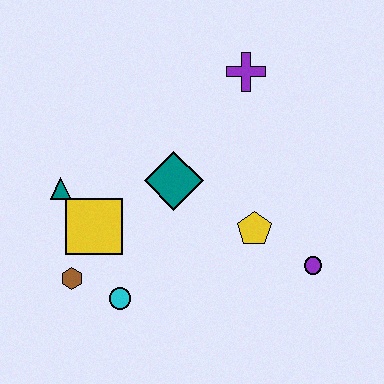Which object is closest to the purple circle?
The yellow pentagon is closest to the purple circle.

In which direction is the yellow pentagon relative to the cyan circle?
The yellow pentagon is to the right of the cyan circle.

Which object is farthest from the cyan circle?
The purple cross is farthest from the cyan circle.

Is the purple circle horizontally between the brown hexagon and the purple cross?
No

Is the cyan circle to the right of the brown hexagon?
Yes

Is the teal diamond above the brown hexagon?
Yes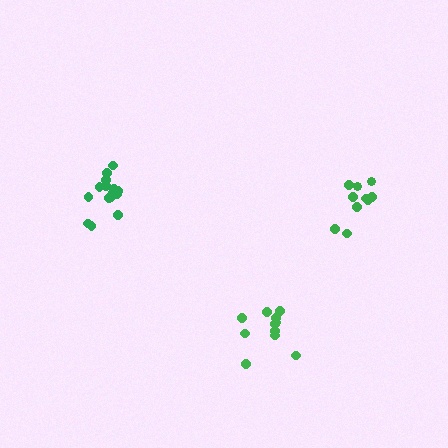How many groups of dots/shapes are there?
There are 3 groups.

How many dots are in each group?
Group 1: 10 dots, Group 2: 11 dots, Group 3: 15 dots (36 total).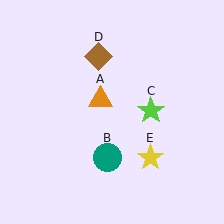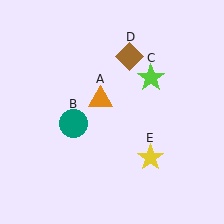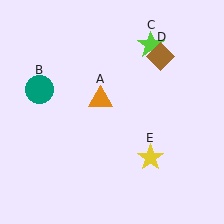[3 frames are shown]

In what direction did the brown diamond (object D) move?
The brown diamond (object D) moved right.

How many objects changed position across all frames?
3 objects changed position: teal circle (object B), lime star (object C), brown diamond (object D).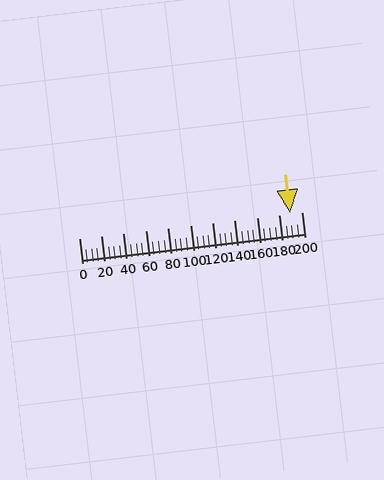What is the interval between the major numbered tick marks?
The major tick marks are spaced 20 units apart.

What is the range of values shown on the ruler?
The ruler shows values from 0 to 200.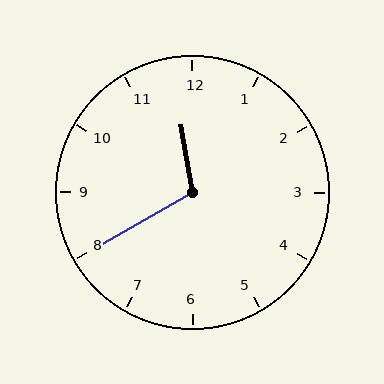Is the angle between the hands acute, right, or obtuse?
It is obtuse.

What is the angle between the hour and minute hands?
Approximately 110 degrees.